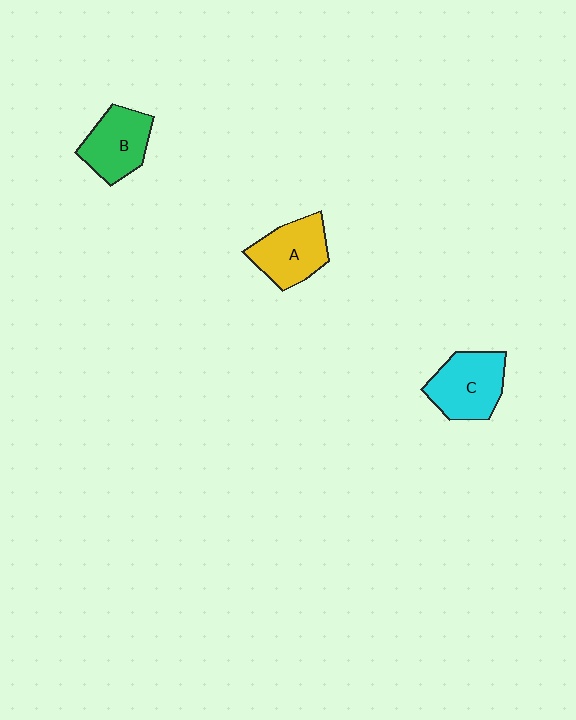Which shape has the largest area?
Shape C (cyan).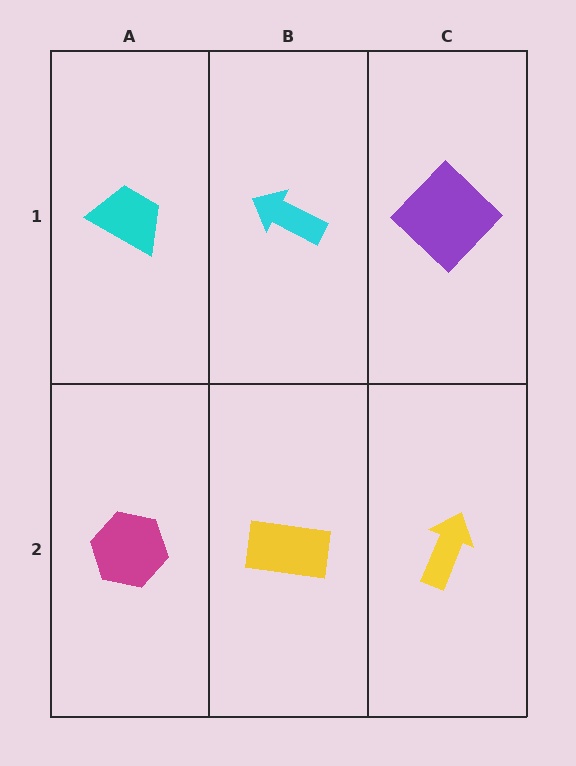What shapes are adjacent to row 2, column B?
A cyan arrow (row 1, column B), a magenta hexagon (row 2, column A), a yellow arrow (row 2, column C).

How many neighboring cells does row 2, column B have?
3.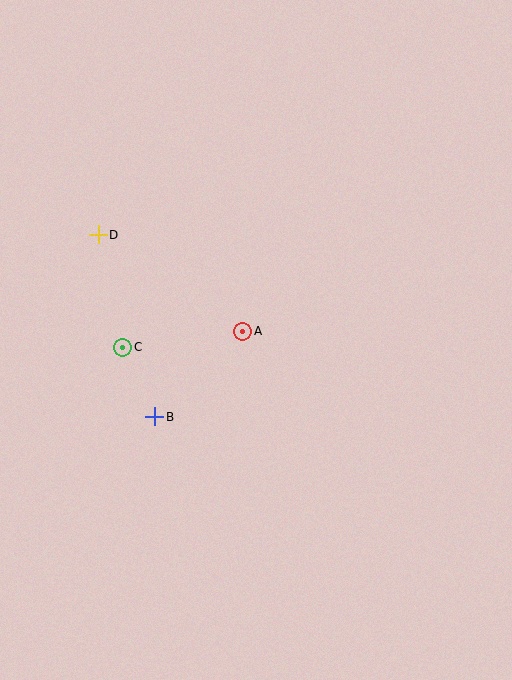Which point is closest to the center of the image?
Point A at (243, 331) is closest to the center.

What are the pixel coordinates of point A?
Point A is at (243, 331).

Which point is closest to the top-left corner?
Point D is closest to the top-left corner.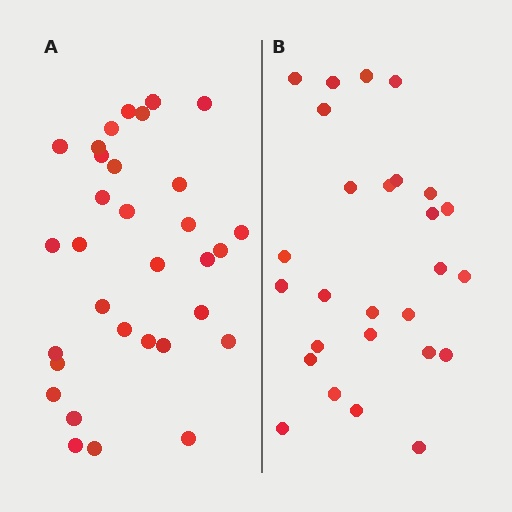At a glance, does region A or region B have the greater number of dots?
Region A (the left region) has more dots.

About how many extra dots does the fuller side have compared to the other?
Region A has about 5 more dots than region B.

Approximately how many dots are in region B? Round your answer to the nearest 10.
About 30 dots. (The exact count is 27, which rounds to 30.)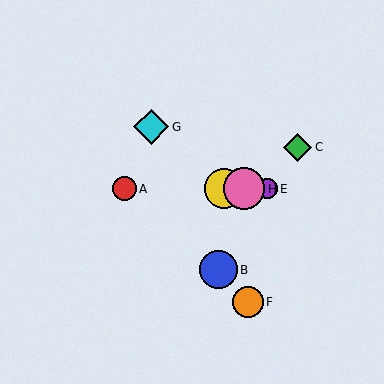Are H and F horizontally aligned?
No, H is at y≈189 and F is at y≈302.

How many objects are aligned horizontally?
4 objects (A, D, E, H) are aligned horizontally.